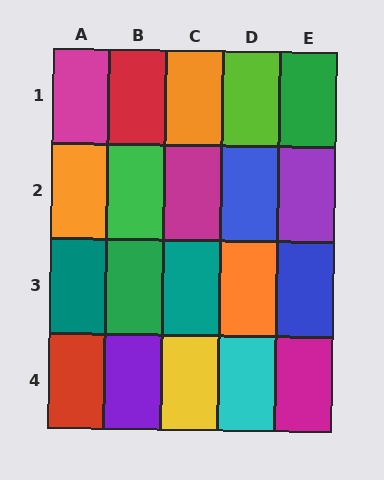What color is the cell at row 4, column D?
Cyan.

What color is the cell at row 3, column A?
Teal.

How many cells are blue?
2 cells are blue.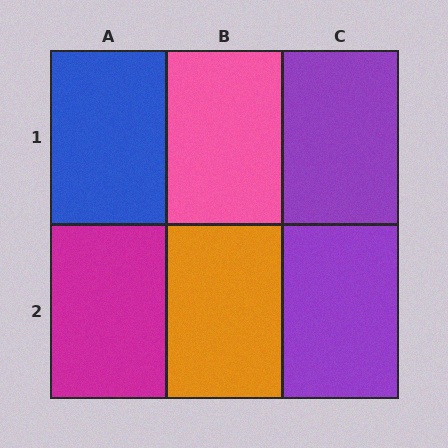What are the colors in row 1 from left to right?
Blue, pink, purple.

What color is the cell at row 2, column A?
Magenta.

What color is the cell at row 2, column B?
Orange.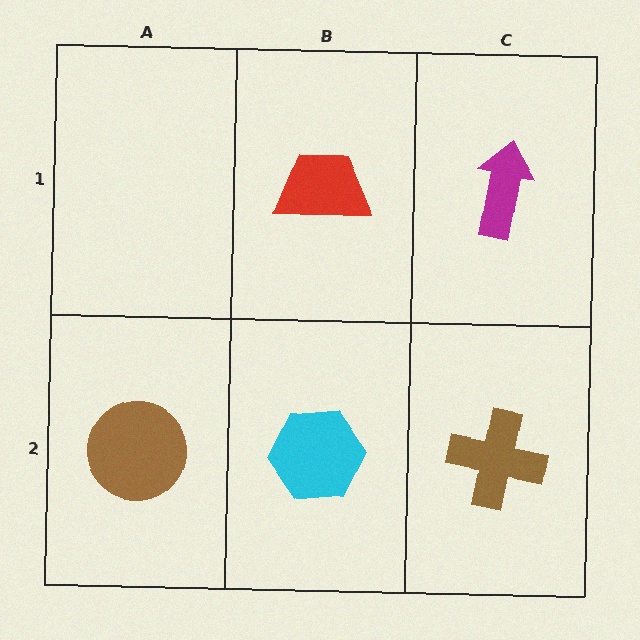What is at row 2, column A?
A brown circle.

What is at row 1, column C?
A magenta arrow.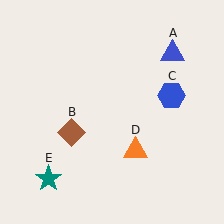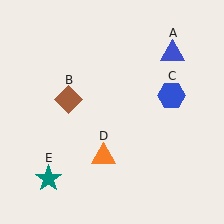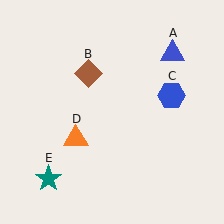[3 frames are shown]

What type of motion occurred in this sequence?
The brown diamond (object B), orange triangle (object D) rotated clockwise around the center of the scene.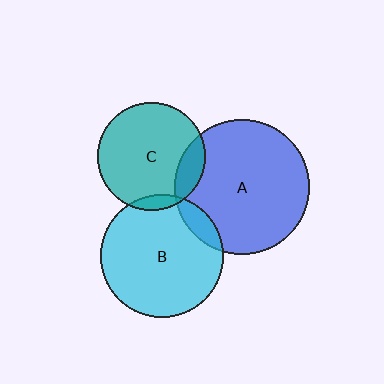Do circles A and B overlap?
Yes.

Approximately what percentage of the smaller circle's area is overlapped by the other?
Approximately 10%.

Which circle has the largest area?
Circle A (blue).